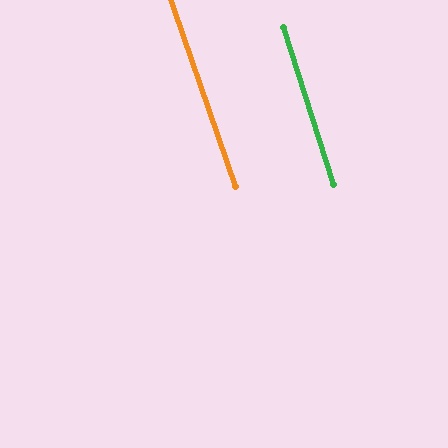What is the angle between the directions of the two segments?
Approximately 1 degree.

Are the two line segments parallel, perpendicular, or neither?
Parallel — their directions differ by only 1.3°.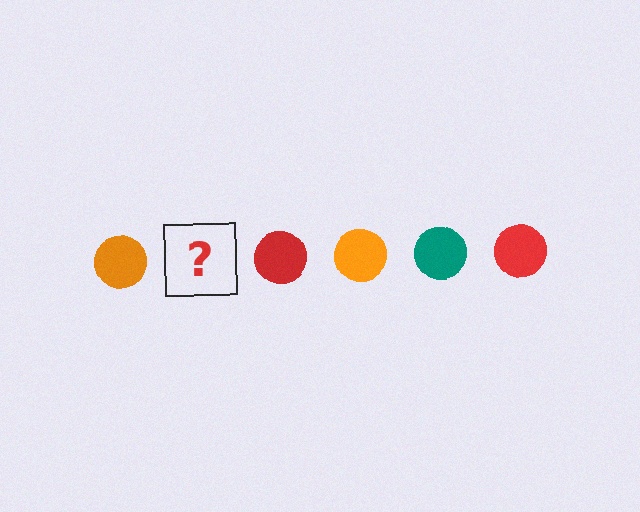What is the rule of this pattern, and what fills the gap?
The rule is that the pattern cycles through orange, teal, red circles. The gap should be filled with a teal circle.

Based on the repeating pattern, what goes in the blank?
The blank should be a teal circle.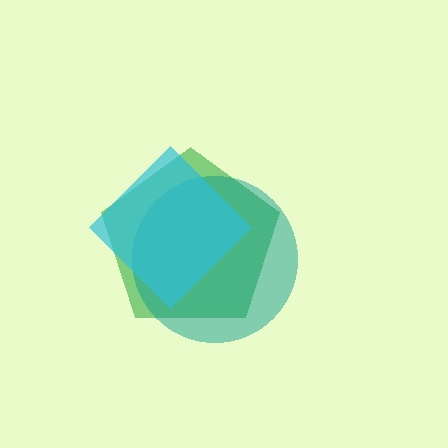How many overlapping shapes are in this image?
There are 3 overlapping shapes in the image.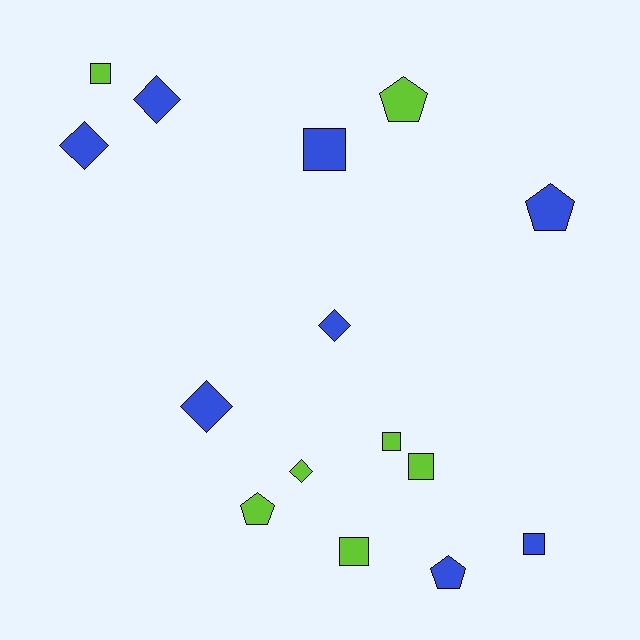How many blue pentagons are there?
There are 2 blue pentagons.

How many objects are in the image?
There are 15 objects.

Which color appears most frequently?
Blue, with 8 objects.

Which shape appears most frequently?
Square, with 6 objects.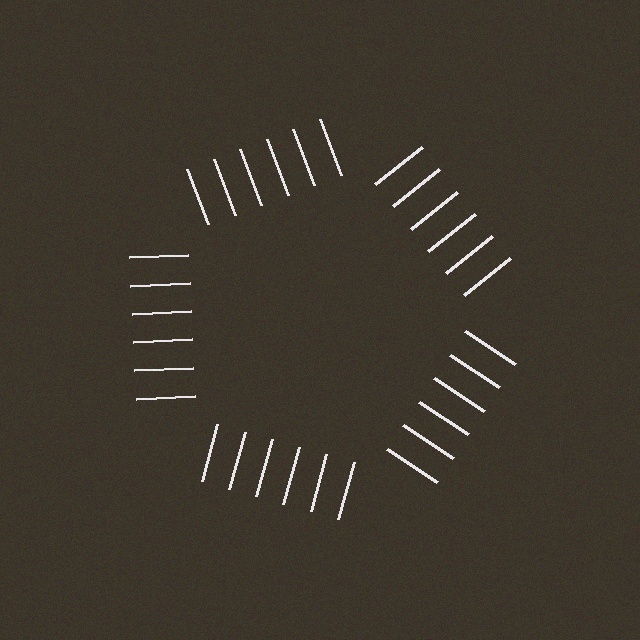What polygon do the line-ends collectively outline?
An illusory pentagon — the line segments terminate on its edges but no continuous stroke is drawn.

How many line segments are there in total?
30 — 6 along each of the 5 edges.